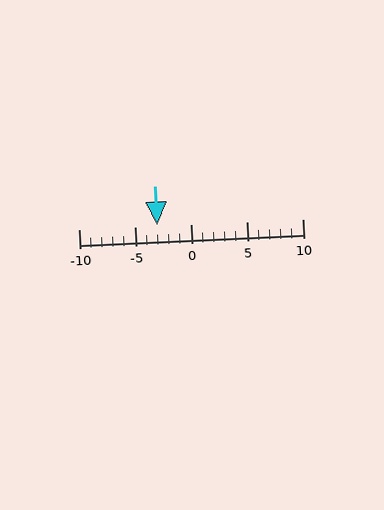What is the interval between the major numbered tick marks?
The major tick marks are spaced 5 units apart.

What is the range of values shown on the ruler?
The ruler shows values from -10 to 10.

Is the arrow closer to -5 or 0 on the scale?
The arrow is closer to -5.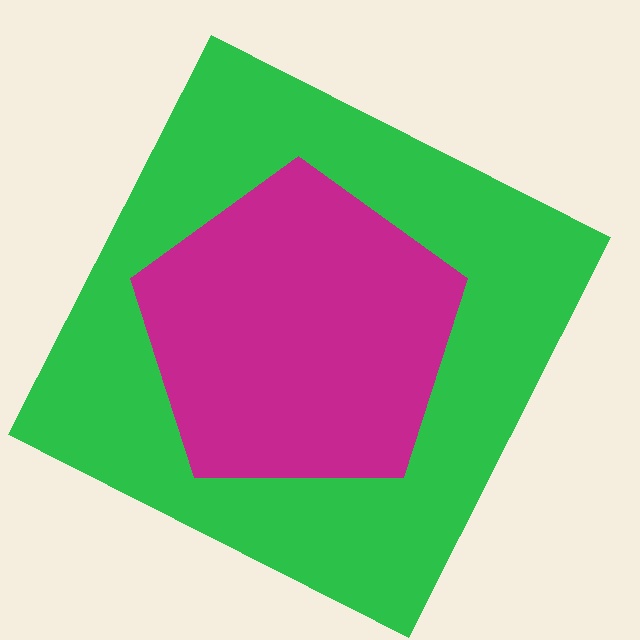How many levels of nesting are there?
2.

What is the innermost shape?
The magenta pentagon.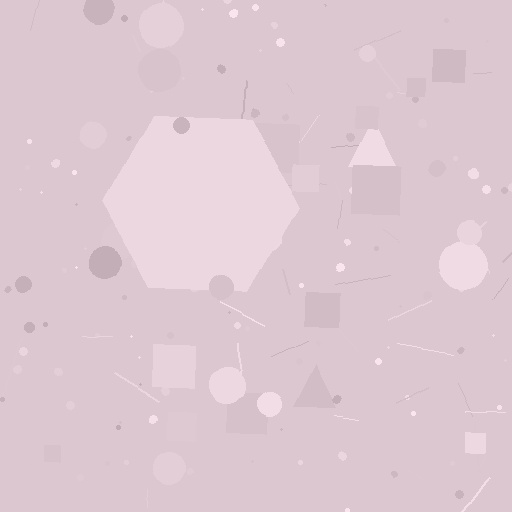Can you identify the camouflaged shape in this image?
The camouflaged shape is a hexagon.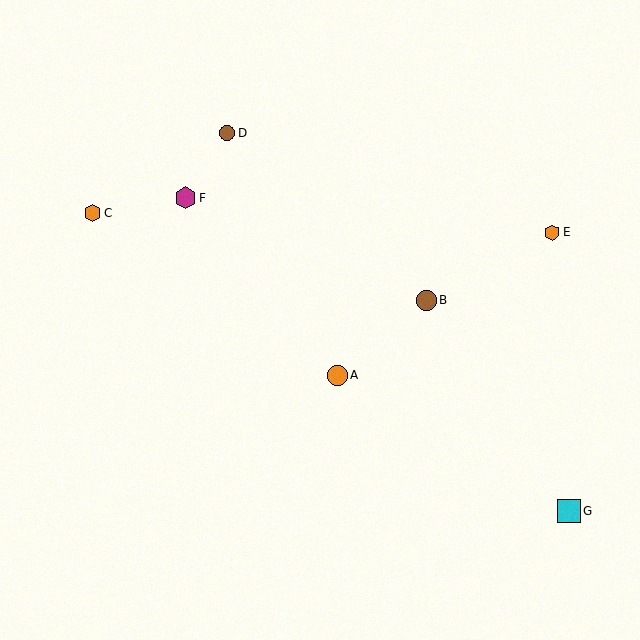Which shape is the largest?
The cyan square (labeled G) is the largest.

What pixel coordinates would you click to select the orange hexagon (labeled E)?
Click at (552, 232) to select the orange hexagon E.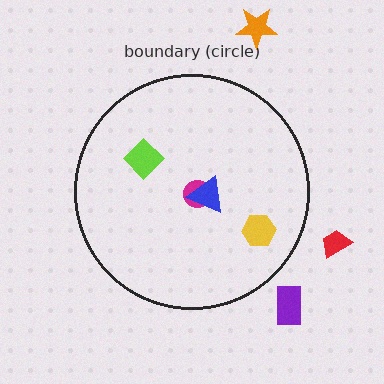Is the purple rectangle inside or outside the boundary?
Outside.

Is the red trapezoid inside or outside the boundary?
Outside.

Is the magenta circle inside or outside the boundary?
Inside.